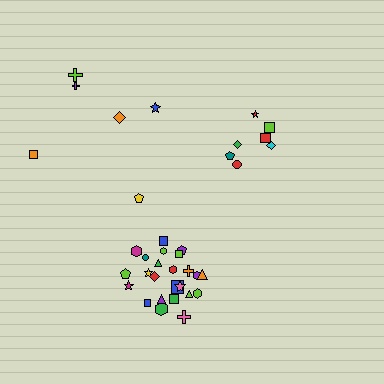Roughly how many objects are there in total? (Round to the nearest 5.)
Roughly 35 objects in total.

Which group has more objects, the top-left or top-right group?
The top-right group.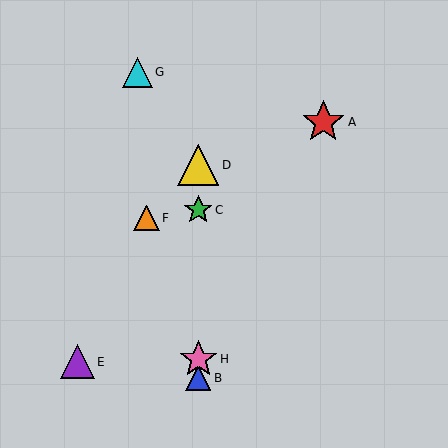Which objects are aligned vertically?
Objects B, C, D, H are aligned vertically.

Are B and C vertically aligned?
Yes, both are at x≈198.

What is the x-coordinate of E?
Object E is at x≈78.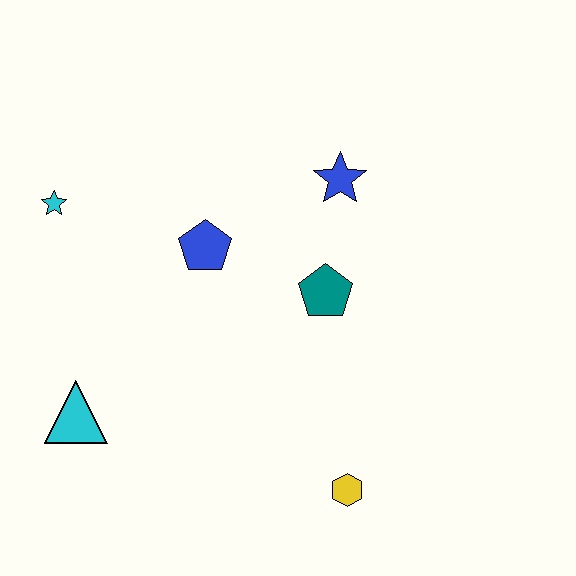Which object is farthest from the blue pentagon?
The yellow hexagon is farthest from the blue pentagon.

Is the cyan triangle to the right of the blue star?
No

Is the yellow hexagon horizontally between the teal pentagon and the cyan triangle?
No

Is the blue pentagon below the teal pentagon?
No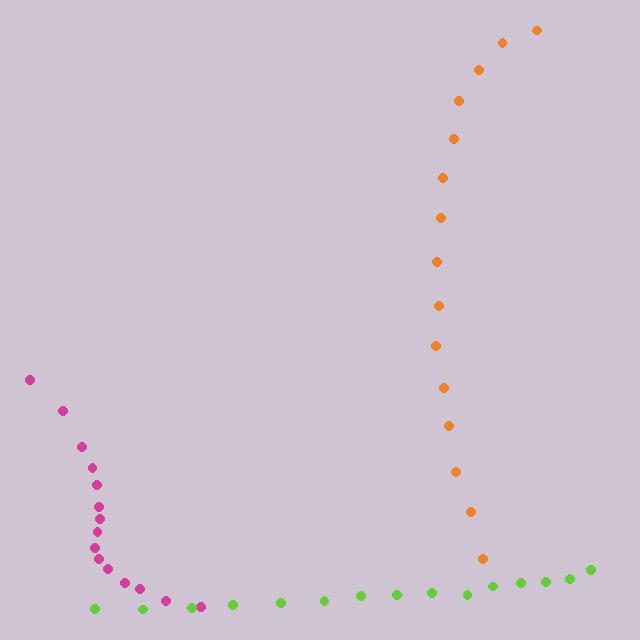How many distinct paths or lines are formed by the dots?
There are 3 distinct paths.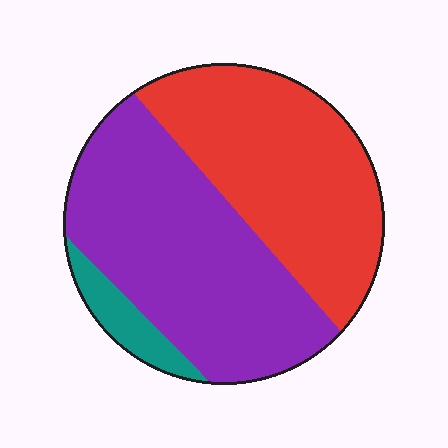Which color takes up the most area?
Purple, at roughly 50%.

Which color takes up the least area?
Teal, at roughly 5%.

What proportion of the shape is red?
Red takes up between a third and a half of the shape.